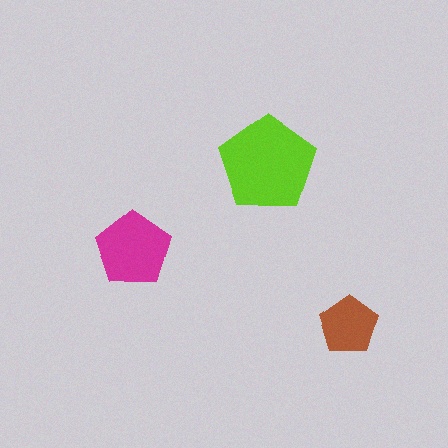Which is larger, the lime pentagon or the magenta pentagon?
The lime one.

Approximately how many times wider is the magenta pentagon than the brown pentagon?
About 1.5 times wider.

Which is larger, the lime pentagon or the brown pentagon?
The lime one.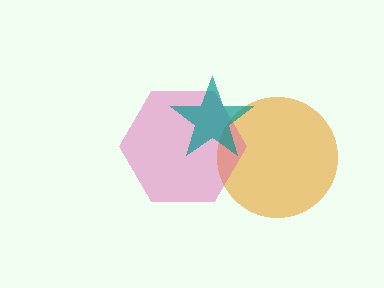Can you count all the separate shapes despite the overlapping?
Yes, there are 3 separate shapes.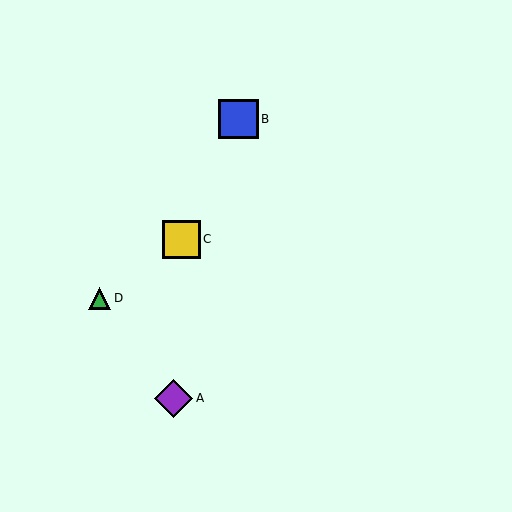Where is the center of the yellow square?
The center of the yellow square is at (181, 239).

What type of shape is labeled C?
Shape C is a yellow square.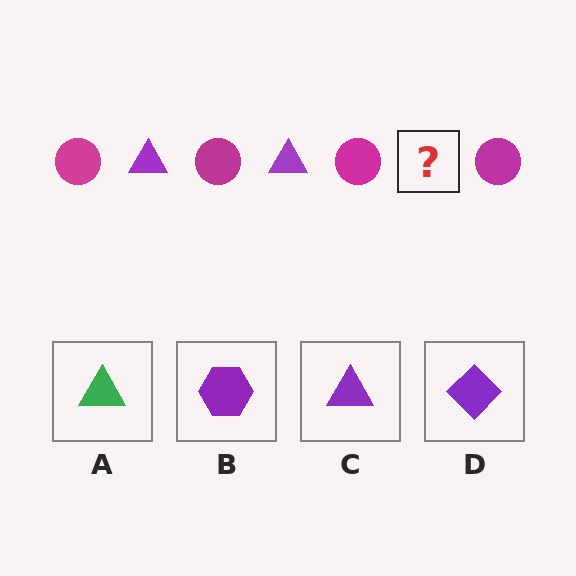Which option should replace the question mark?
Option C.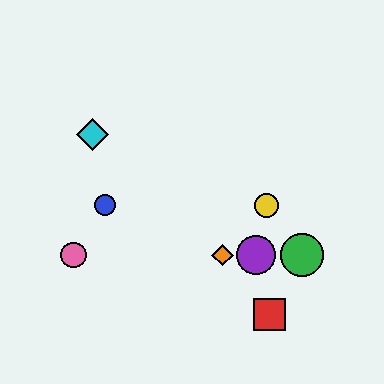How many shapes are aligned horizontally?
4 shapes (the green circle, the purple circle, the orange diamond, the pink circle) are aligned horizontally.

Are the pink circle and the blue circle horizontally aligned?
No, the pink circle is at y≈255 and the blue circle is at y≈205.